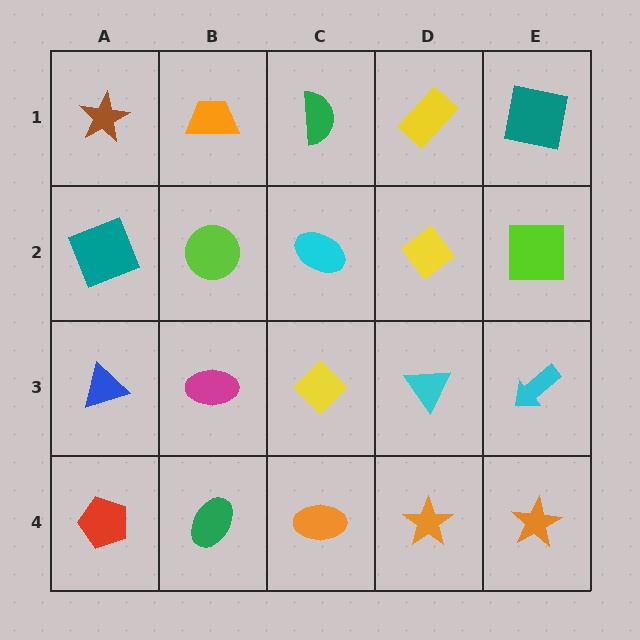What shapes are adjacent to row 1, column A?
A teal square (row 2, column A), an orange trapezoid (row 1, column B).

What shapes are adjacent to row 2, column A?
A brown star (row 1, column A), a blue triangle (row 3, column A), a lime circle (row 2, column B).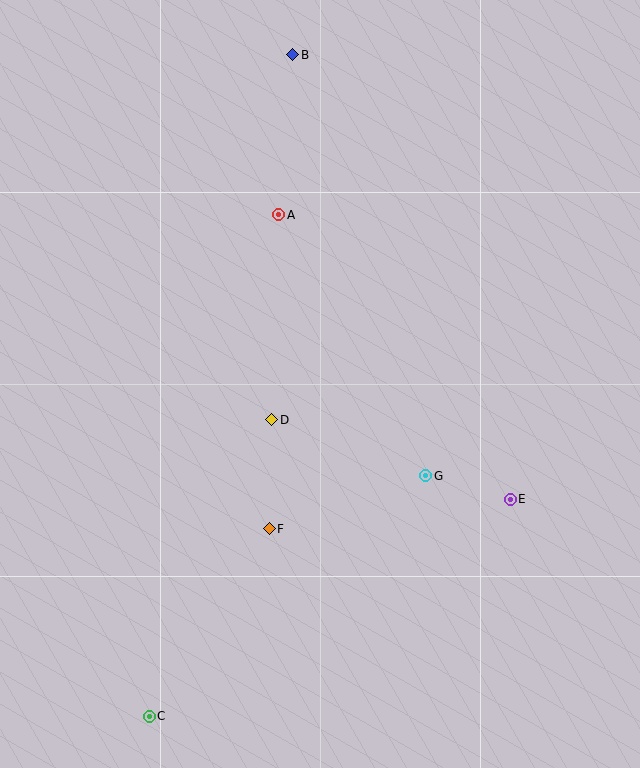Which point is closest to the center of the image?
Point D at (272, 420) is closest to the center.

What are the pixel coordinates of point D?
Point D is at (272, 420).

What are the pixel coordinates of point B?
Point B is at (293, 55).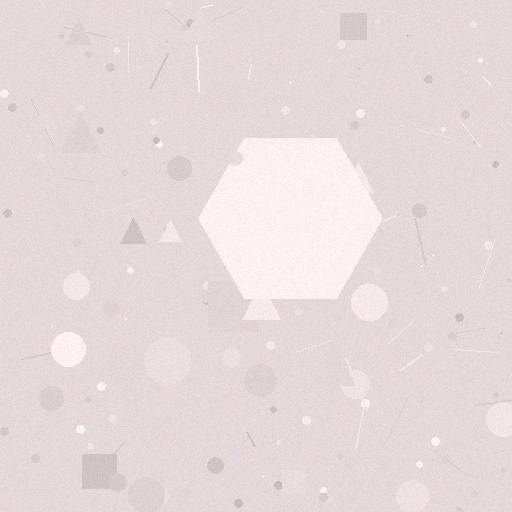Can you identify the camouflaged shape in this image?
The camouflaged shape is a hexagon.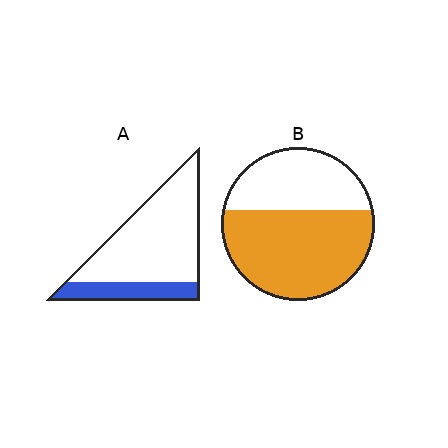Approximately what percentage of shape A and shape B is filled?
A is approximately 25% and B is approximately 60%.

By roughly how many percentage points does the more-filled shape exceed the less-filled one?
By roughly 40 percentage points (B over A).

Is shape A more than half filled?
No.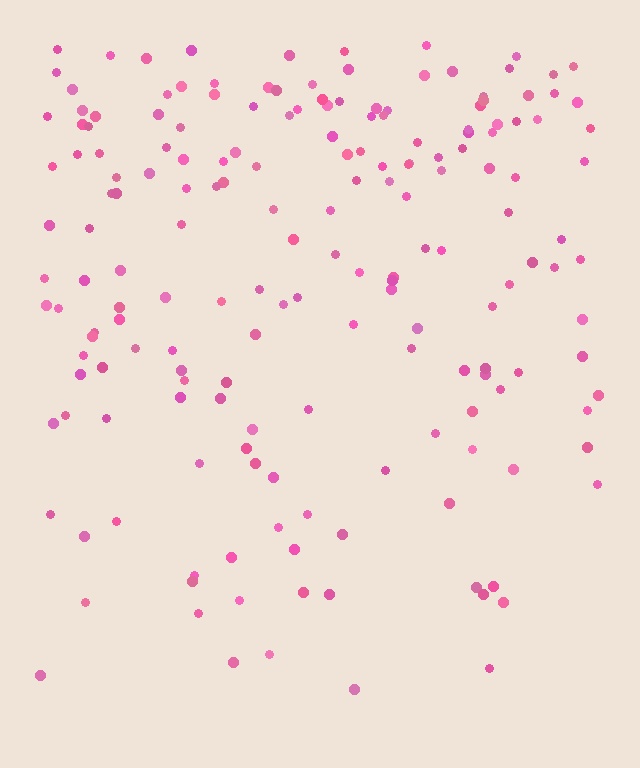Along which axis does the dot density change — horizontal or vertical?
Vertical.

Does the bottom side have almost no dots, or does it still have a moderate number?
Still a moderate number, just noticeably fewer than the top.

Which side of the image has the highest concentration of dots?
The top.